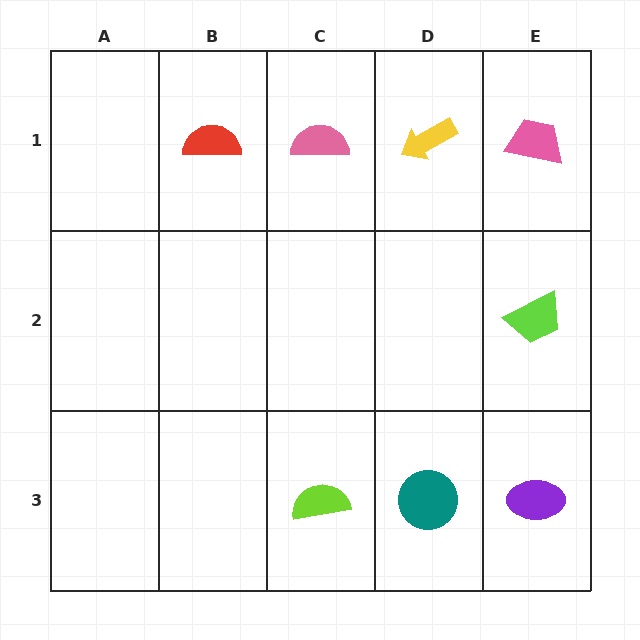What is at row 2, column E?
A lime trapezoid.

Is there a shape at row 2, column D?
No, that cell is empty.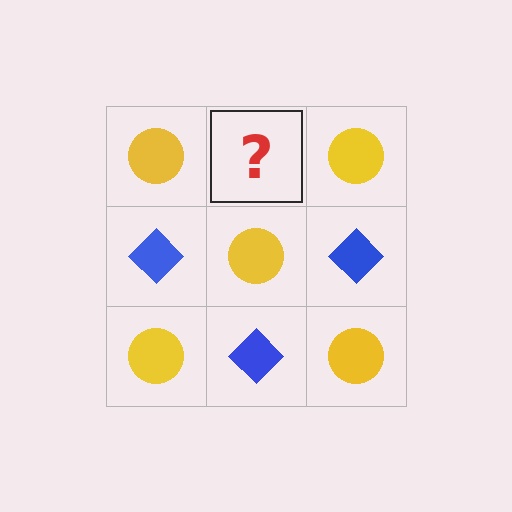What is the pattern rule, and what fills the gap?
The rule is that it alternates yellow circle and blue diamond in a checkerboard pattern. The gap should be filled with a blue diamond.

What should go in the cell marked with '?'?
The missing cell should contain a blue diamond.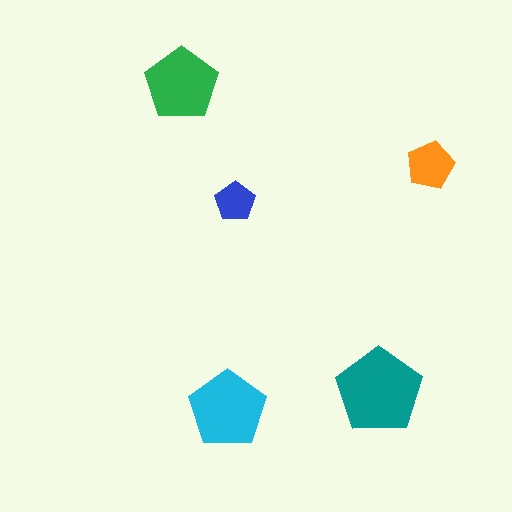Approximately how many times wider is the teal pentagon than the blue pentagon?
About 2 times wider.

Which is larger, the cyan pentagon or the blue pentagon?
The cyan one.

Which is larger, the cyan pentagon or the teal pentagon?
The teal one.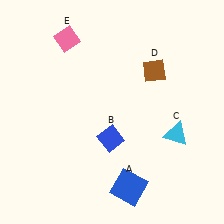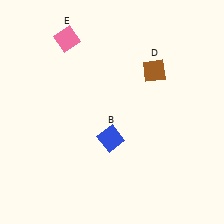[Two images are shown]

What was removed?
The cyan triangle (C), the blue square (A) were removed in Image 2.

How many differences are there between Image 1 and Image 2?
There are 2 differences between the two images.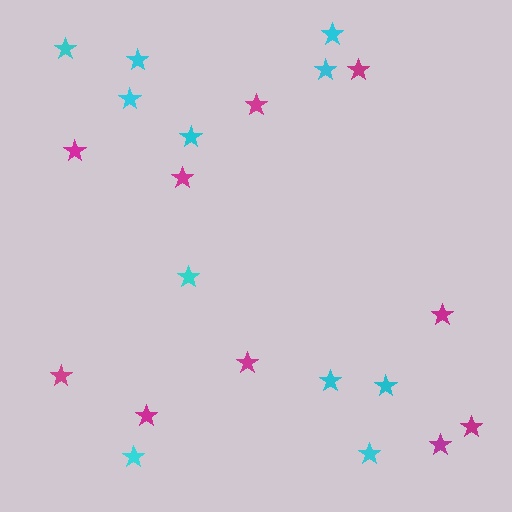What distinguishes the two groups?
There are 2 groups: one group of magenta stars (10) and one group of cyan stars (11).